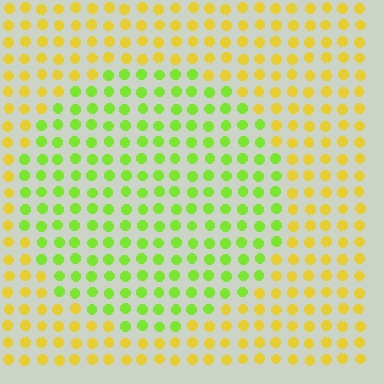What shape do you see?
I see a circle.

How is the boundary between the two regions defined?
The boundary is defined purely by a slight shift in hue (about 44 degrees). Spacing, size, and orientation are identical on both sides.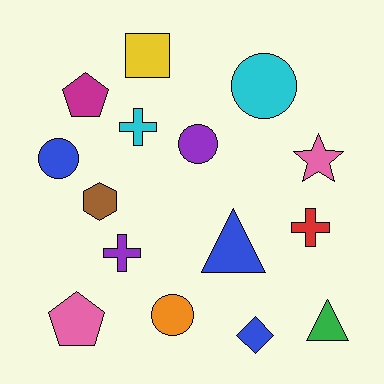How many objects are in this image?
There are 15 objects.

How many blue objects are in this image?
There are 3 blue objects.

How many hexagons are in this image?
There is 1 hexagon.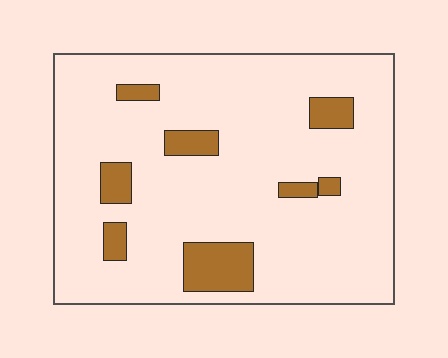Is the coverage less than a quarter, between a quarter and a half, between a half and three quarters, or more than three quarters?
Less than a quarter.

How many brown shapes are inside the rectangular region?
8.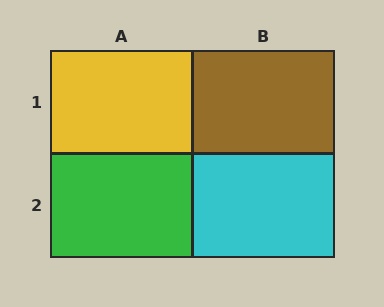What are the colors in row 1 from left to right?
Yellow, brown.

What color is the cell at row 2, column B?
Cyan.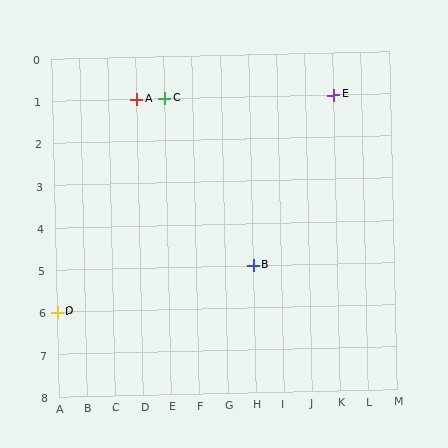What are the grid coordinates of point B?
Point B is at grid coordinates (H, 5).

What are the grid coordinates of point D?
Point D is at grid coordinates (A, 6).